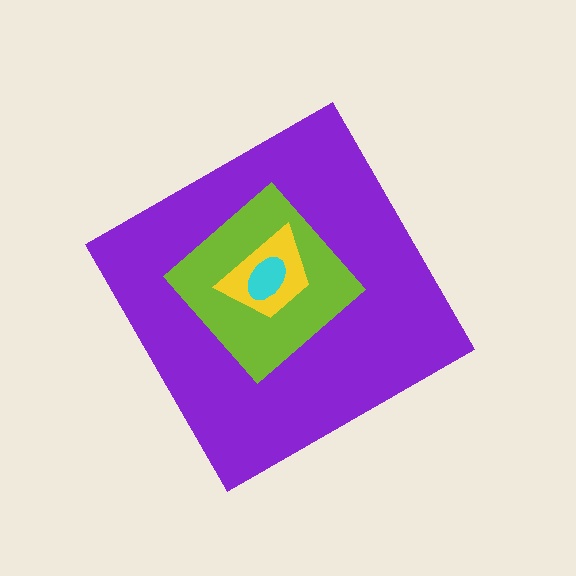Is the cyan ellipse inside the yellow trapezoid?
Yes.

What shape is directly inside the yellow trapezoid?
The cyan ellipse.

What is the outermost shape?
The purple diamond.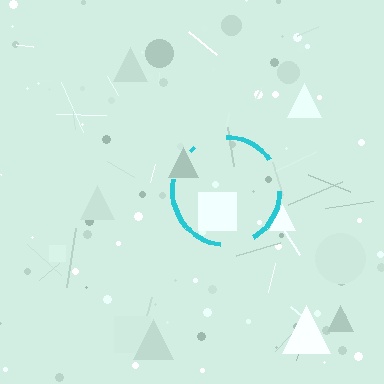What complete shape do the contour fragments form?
The contour fragments form a circle.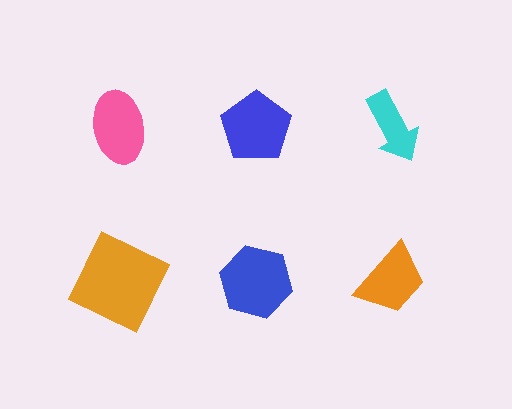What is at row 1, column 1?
A pink ellipse.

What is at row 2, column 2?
A blue hexagon.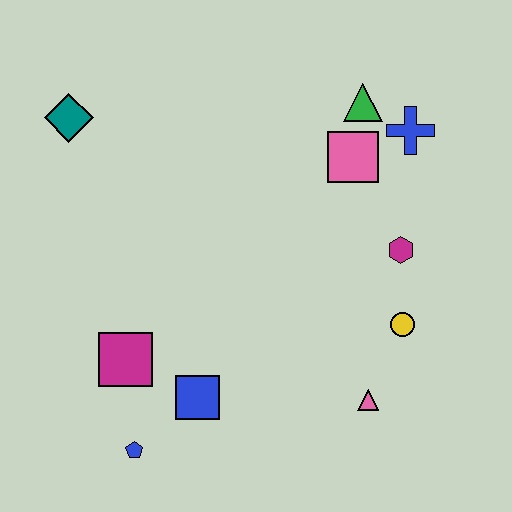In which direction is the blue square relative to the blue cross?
The blue square is below the blue cross.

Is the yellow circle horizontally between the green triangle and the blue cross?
Yes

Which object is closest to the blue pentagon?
The blue square is closest to the blue pentagon.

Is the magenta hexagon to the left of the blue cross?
Yes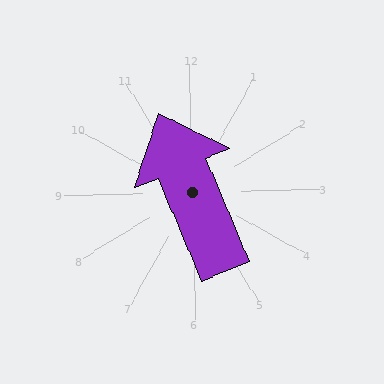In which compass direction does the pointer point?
North.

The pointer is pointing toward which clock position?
Roughly 11 o'clock.